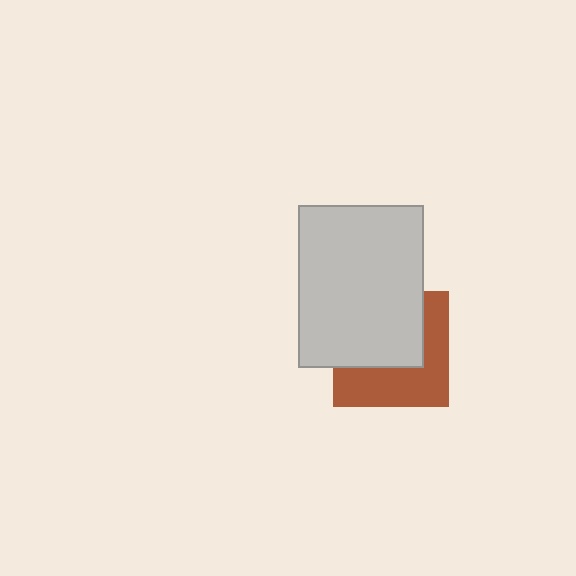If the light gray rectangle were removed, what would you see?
You would see the complete brown square.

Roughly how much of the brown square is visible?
About half of it is visible (roughly 49%).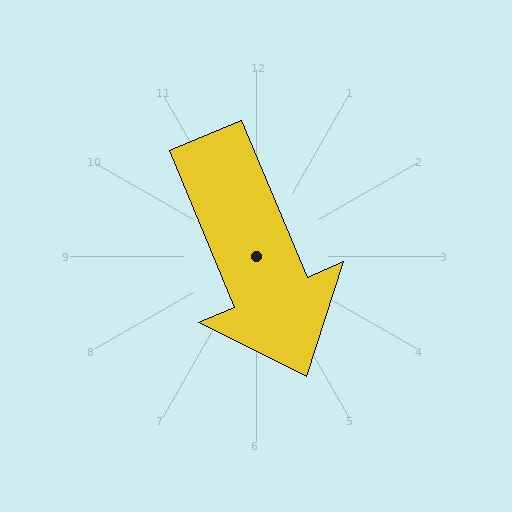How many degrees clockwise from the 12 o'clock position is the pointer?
Approximately 157 degrees.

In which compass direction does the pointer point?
Southeast.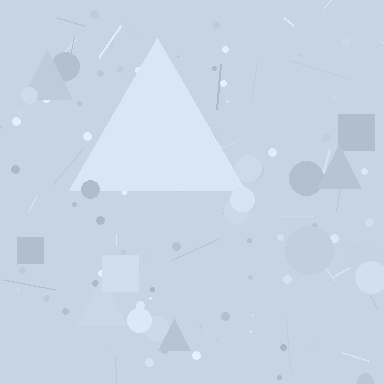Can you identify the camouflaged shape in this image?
The camouflaged shape is a triangle.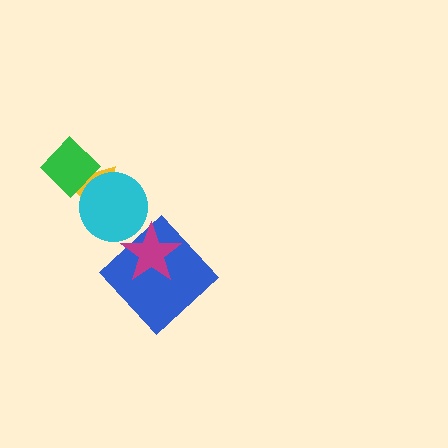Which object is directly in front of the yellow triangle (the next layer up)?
The cyan circle is directly in front of the yellow triangle.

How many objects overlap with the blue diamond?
1 object overlaps with the blue diamond.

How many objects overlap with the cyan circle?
1 object overlaps with the cyan circle.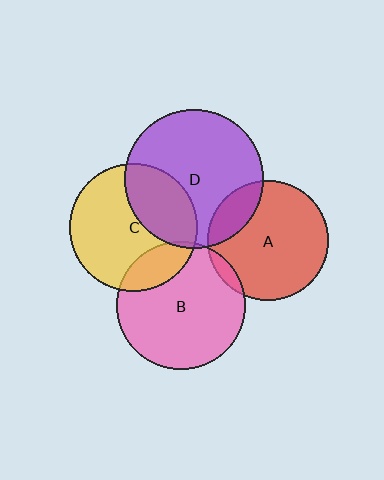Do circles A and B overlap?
Yes.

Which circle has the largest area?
Circle D (purple).